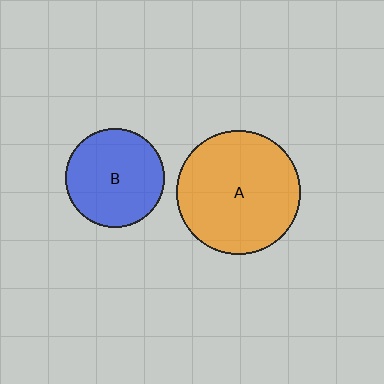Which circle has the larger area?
Circle A (orange).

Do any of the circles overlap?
No, none of the circles overlap.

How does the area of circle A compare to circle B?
Approximately 1.6 times.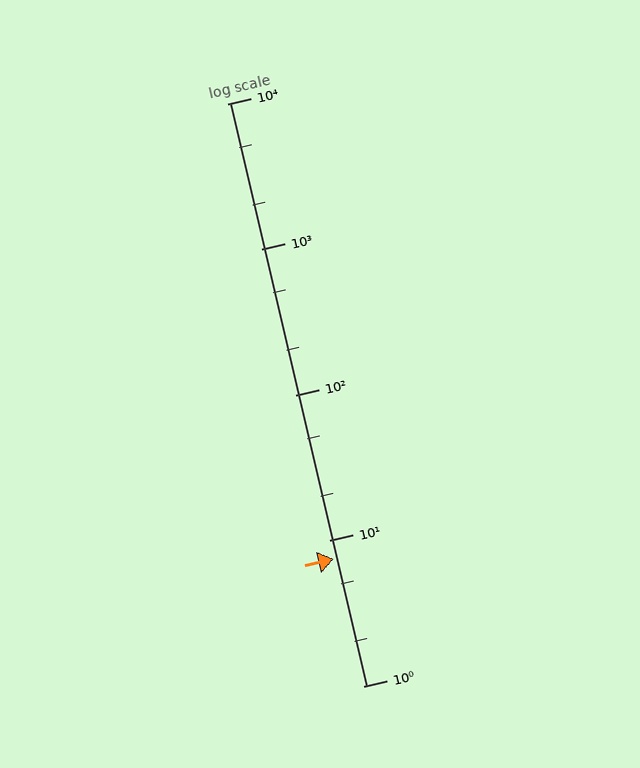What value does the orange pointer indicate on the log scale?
The pointer indicates approximately 7.5.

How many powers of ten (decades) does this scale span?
The scale spans 4 decades, from 1 to 10000.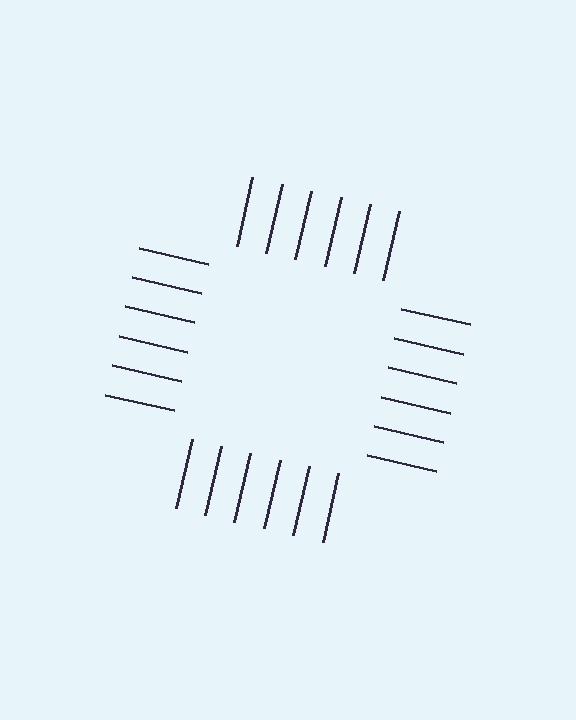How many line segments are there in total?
24 — 6 along each of the 4 edges.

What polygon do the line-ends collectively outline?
An illusory square — the line segments terminate on its edges but no continuous stroke is drawn.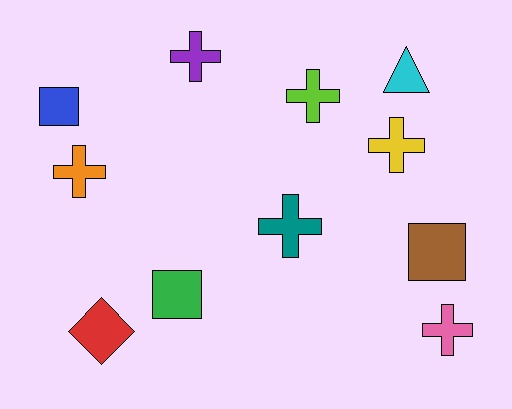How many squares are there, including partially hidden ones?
There are 3 squares.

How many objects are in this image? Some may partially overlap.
There are 11 objects.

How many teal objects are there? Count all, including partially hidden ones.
There is 1 teal object.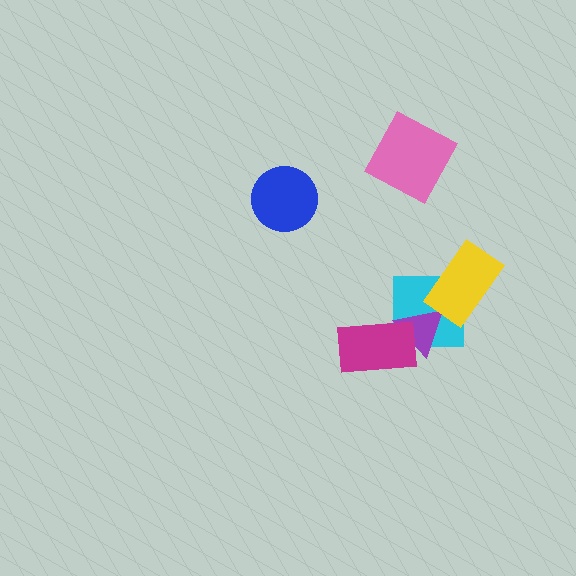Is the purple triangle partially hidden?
Yes, it is partially covered by another shape.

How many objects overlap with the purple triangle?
2 objects overlap with the purple triangle.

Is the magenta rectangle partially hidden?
No, no other shape covers it.